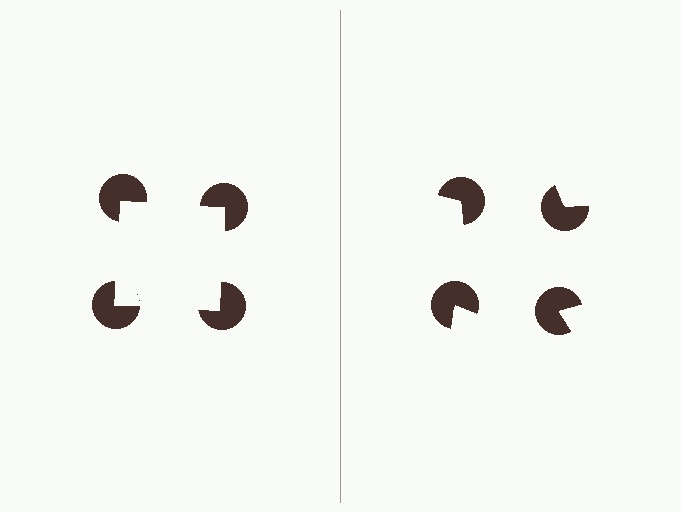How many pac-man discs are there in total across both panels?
8 — 4 on each side.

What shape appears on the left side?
An illusory square.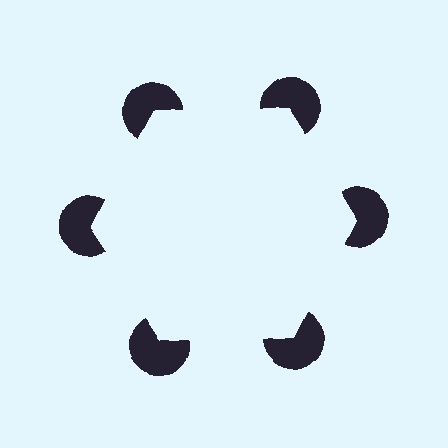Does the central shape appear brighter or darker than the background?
It typically appears slightly brighter than the background, even though no actual brightness change is drawn.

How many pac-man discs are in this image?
There are 6 — one at each vertex of the illusory hexagon.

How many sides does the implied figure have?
6 sides.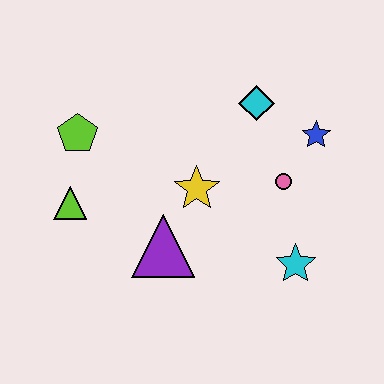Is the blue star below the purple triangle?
No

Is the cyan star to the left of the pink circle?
No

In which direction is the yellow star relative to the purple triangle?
The yellow star is above the purple triangle.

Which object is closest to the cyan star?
The pink circle is closest to the cyan star.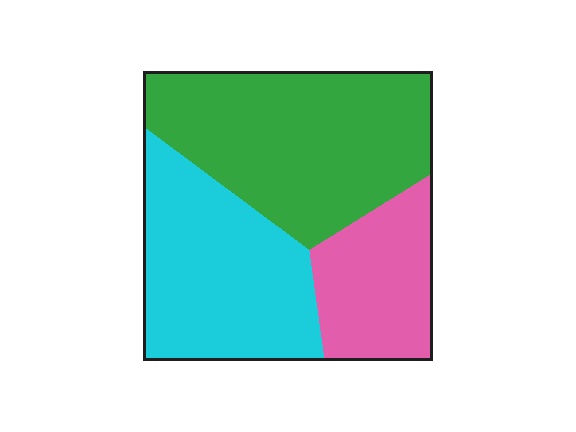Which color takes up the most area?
Green, at roughly 45%.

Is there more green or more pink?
Green.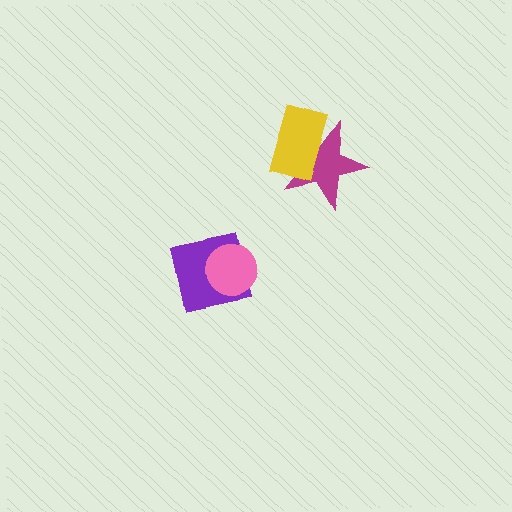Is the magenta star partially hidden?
Yes, it is partially covered by another shape.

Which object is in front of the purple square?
The pink circle is in front of the purple square.